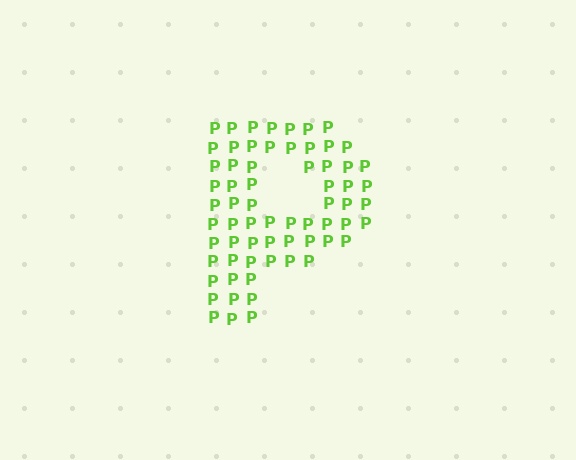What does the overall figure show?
The overall figure shows the letter P.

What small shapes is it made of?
It is made of small letter P's.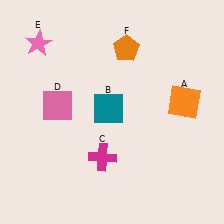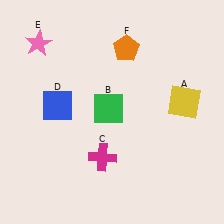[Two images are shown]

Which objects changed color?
A changed from orange to yellow. B changed from teal to green. D changed from pink to blue.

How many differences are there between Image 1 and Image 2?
There are 3 differences between the two images.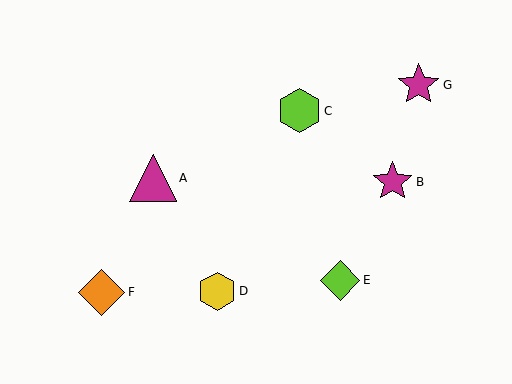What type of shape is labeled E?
Shape E is a lime diamond.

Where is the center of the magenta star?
The center of the magenta star is at (419, 85).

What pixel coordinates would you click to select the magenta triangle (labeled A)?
Click at (153, 178) to select the magenta triangle A.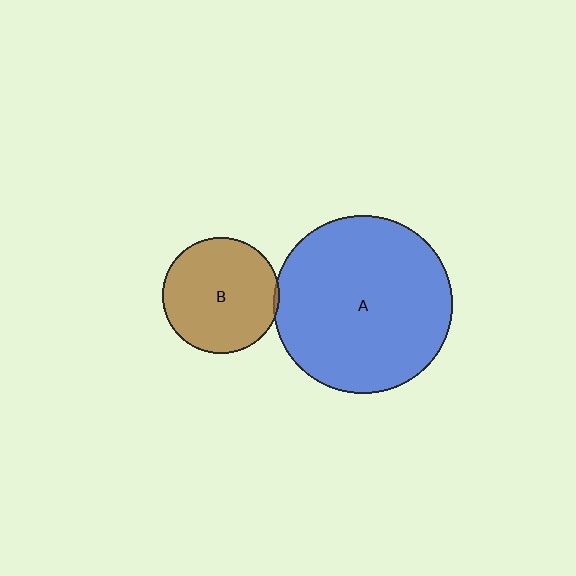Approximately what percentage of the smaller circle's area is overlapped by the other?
Approximately 5%.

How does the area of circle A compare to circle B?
Approximately 2.4 times.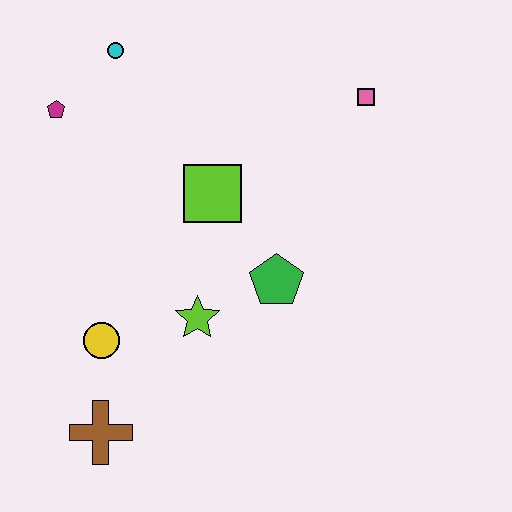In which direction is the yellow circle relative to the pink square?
The yellow circle is to the left of the pink square.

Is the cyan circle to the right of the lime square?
No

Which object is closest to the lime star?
The green pentagon is closest to the lime star.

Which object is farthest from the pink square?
The brown cross is farthest from the pink square.